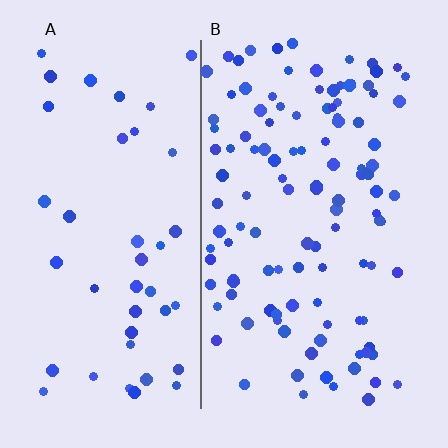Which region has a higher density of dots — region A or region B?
B (the right).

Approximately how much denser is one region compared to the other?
Approximately 2.6× — region B over region A.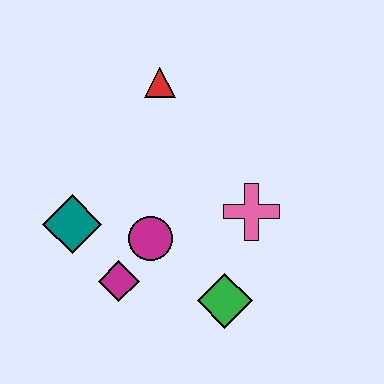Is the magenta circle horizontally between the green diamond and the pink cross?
No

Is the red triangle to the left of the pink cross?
Yes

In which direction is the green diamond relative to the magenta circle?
The green diamond is to the right of the magenta circle.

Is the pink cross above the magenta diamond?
Yes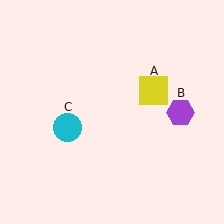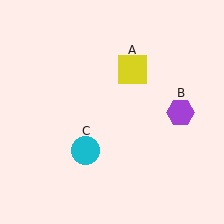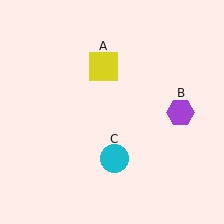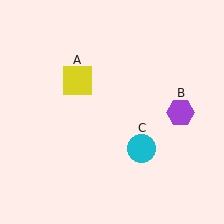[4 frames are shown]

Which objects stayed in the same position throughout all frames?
Purple hexagon (object B) remained stationary.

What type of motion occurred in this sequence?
The yellow square (object A), cyan circle (object C) rotated counterclockwise around the center of the scene.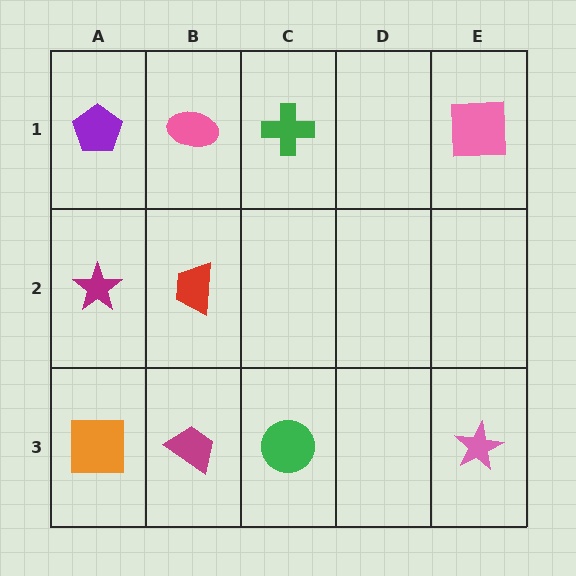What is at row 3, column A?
An orange square.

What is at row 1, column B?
A pink ellipse.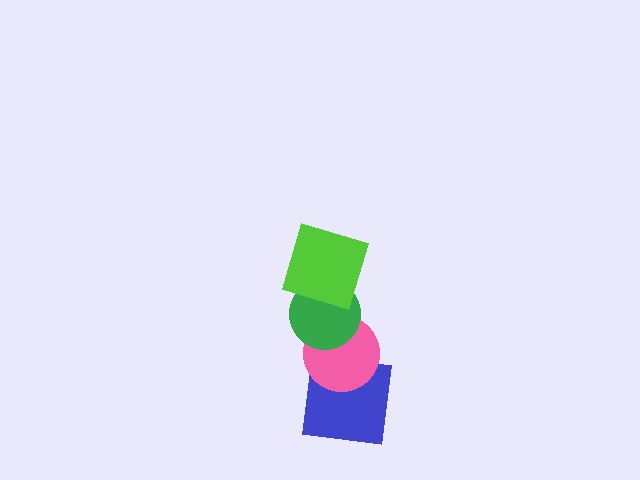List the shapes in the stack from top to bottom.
From top to bottom: the lime square, the green circle, the pink circle, the blue square.